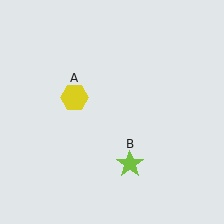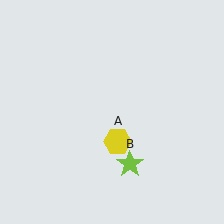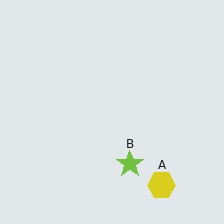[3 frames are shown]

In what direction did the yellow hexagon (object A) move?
The yellow hexagon (object A) moved down and to the right.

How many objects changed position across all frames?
1 object changed position: yellow hexagon (object A).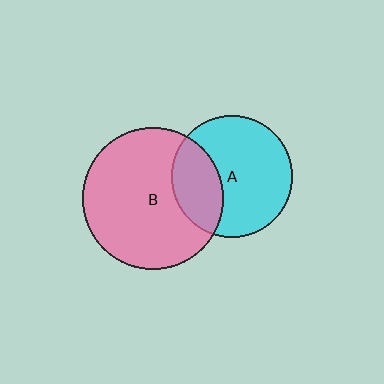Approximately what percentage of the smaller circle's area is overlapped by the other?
Approximately 30%.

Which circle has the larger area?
Circle B (pink).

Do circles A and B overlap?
Yes.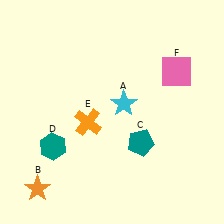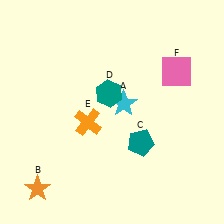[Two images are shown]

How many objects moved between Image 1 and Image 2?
1 object moved between the two images.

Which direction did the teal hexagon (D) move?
The teal hexagon (D) moved right.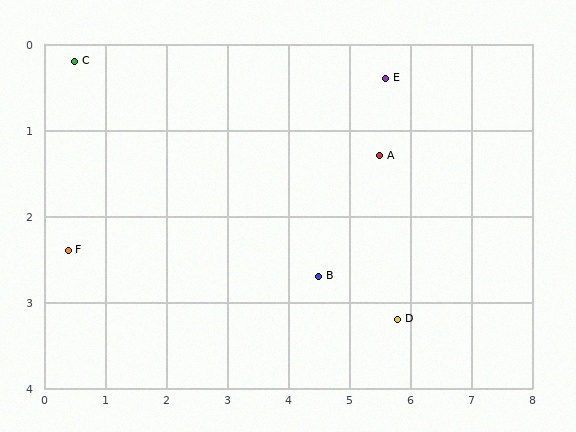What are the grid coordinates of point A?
Point A is at approximately (5.5, 1.3).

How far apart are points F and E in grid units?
Points F and E are about 5.6 grid units apart.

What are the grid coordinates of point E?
Point E is at approximately (5.6, 0.4).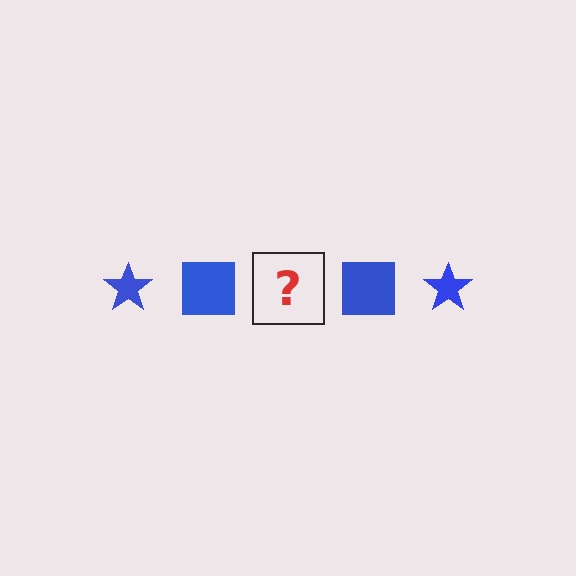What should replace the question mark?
The question mark should be replaced with a blue star.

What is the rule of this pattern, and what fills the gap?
The rule is that the pattern cycles through star, square shapes in blue. The gap should be filled with a blue star.